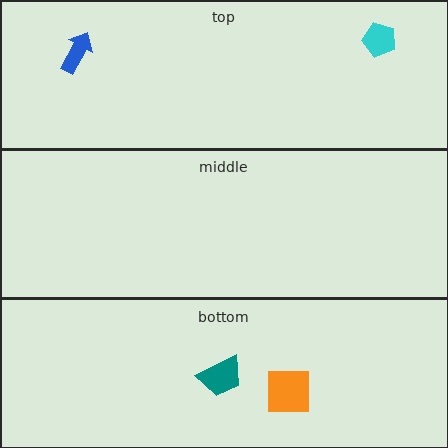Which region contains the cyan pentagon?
The top region.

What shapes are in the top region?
The blue arrow, the cyan pentagon.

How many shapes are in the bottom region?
2.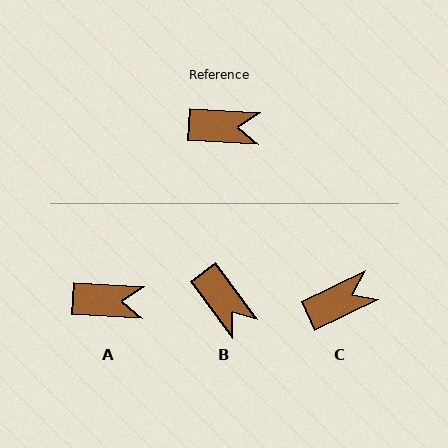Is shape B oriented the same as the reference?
No, it is off by about 50 degrees.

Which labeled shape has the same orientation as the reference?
A.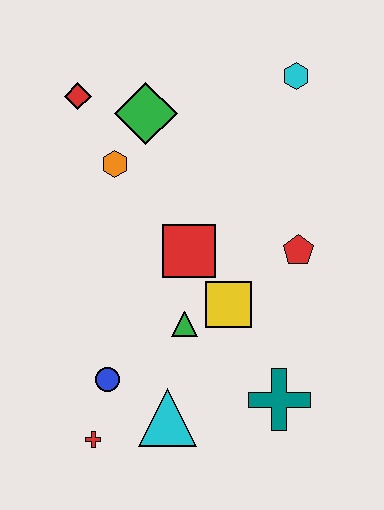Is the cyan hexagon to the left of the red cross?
No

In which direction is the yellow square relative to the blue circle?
The yellow square is to the right of the blue circle.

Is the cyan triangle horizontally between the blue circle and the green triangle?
Yes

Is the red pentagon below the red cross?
No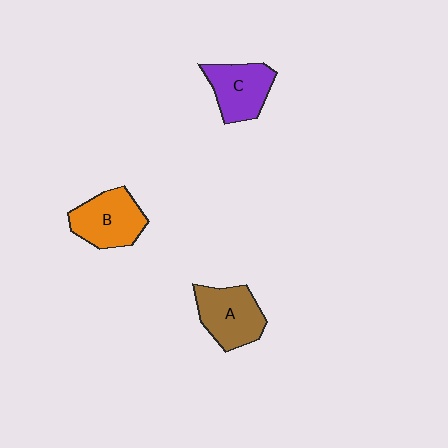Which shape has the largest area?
Shape B (orange).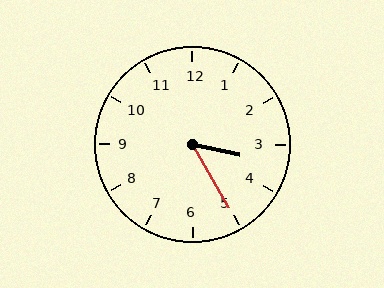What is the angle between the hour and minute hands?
Approximately 48 degrees.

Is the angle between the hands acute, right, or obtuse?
It is acute.